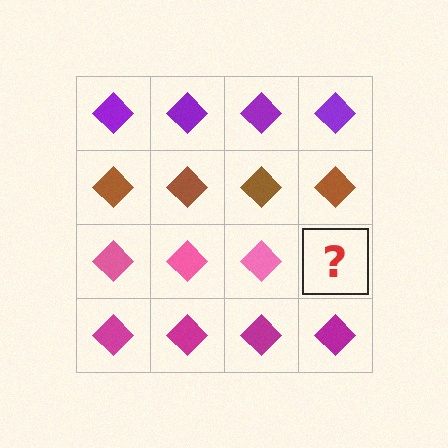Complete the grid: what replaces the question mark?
The question mark should be replaced with a pink diamond.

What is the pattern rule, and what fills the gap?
The rule is that each row has a consistent color. The gap should be filled with a pink diamond.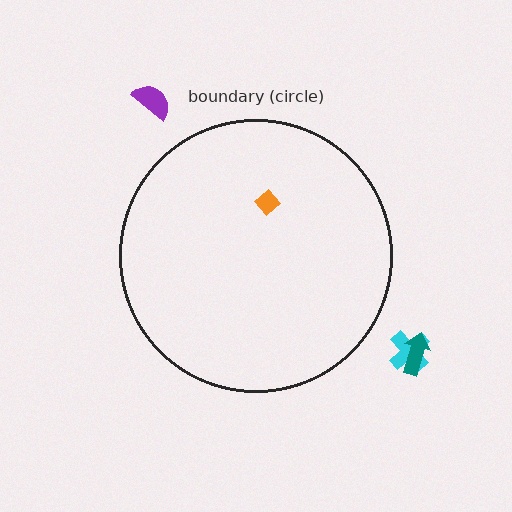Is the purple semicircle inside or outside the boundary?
Outside.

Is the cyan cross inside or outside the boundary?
Outside.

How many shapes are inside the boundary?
1 inside, 3 outside.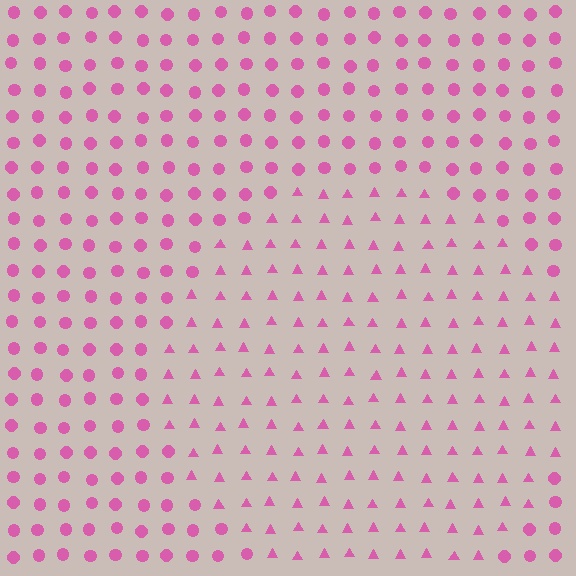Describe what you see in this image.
The image is filled with small pink elements arranged in a uniform grid. A circle-shaped region contains triangles, while the surrounding area contains circles. The boundary is defined purely by the change in element shape.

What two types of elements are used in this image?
The image uses triangles inside the circle region and circles outside it.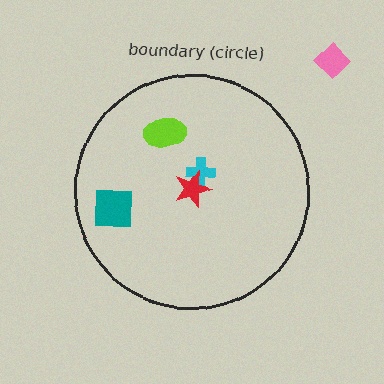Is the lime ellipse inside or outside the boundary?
Inside.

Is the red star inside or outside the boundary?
Inside.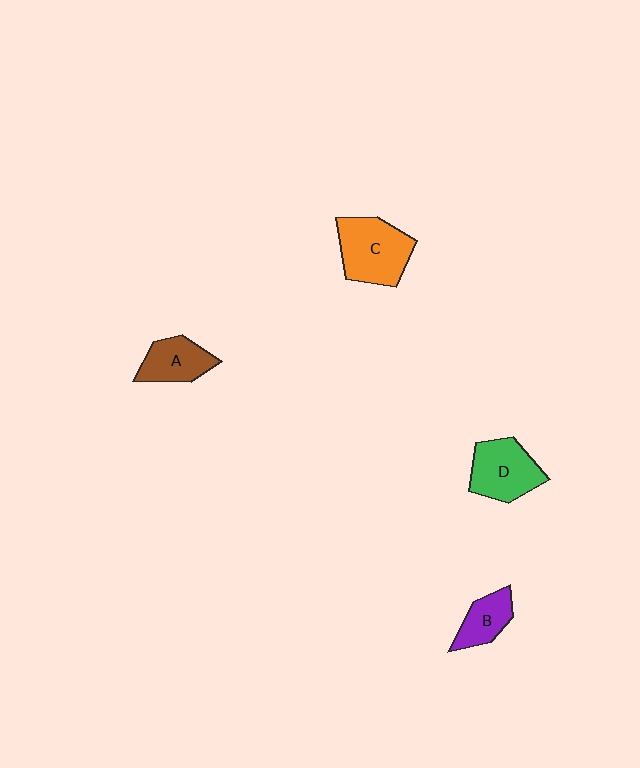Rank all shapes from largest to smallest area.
From largest to smallest: C (orange), D (green), A (brown), B (purple).